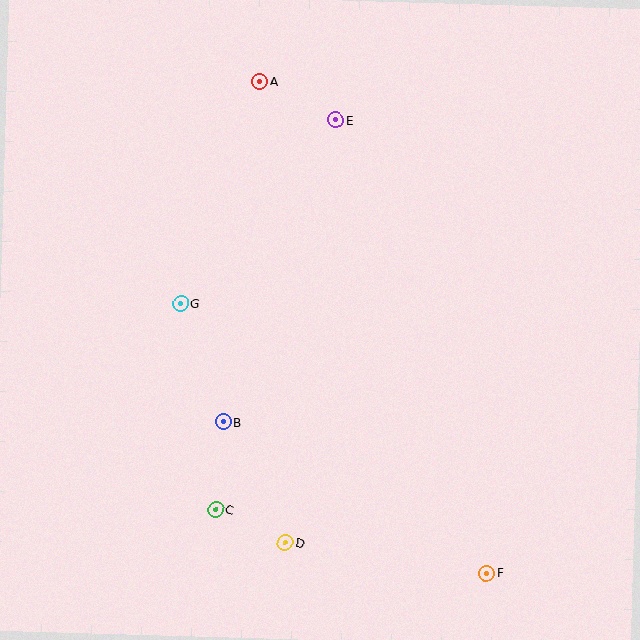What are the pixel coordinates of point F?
Point F is at (487, 573).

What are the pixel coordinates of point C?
Point C is at (216, 510).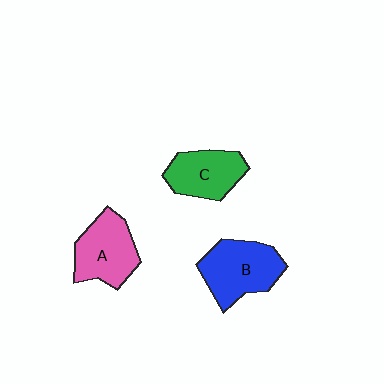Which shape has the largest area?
Shape B (blue).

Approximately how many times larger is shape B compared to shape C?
Approximately 1.3 times.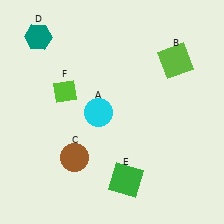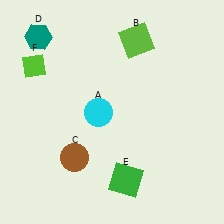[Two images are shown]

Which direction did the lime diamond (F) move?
The lime diamond (F) moved left.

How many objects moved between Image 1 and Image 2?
2 objects moved between the two images.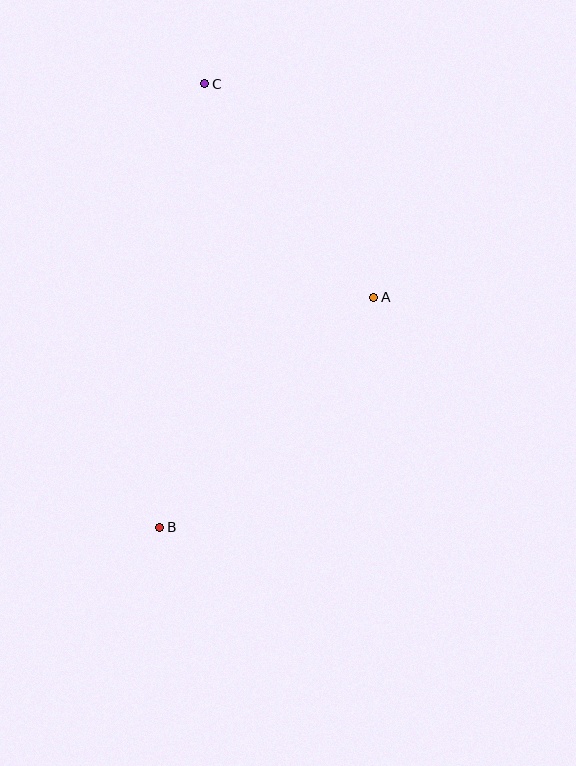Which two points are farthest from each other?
Points B and C are farthest from each other.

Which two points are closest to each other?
Points A and C are closest to each other.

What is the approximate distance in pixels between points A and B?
The distance between A and B is approximately 314 pixels.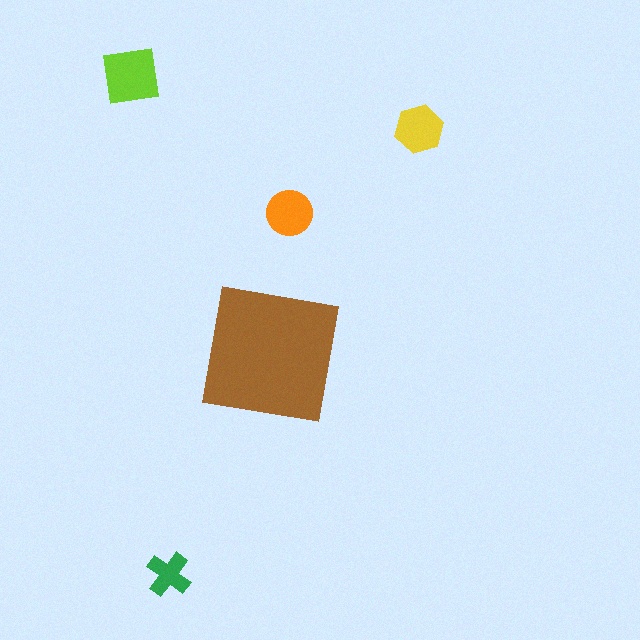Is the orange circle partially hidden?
No, the orange circle is fully visible.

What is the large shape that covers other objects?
A brown square.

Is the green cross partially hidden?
No, the green cross is fully visible.